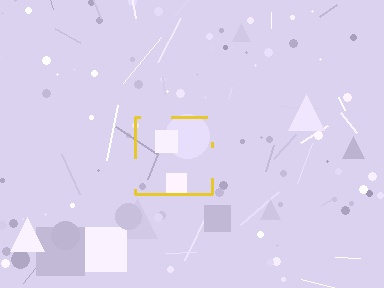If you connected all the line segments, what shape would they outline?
They would outline a square.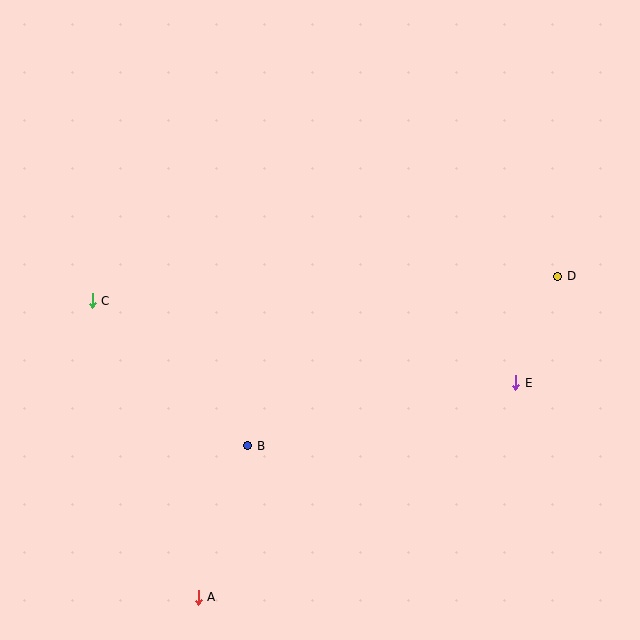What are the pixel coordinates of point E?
Point E is at (516, 383).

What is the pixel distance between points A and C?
The distance between A and C is 314 pixels.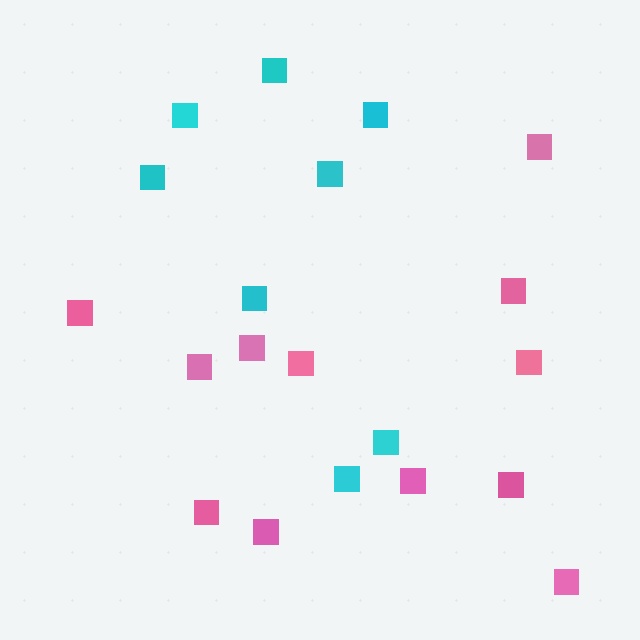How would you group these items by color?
There are 2 groups: one group of pink squares (12) and one group of cyan squares (8).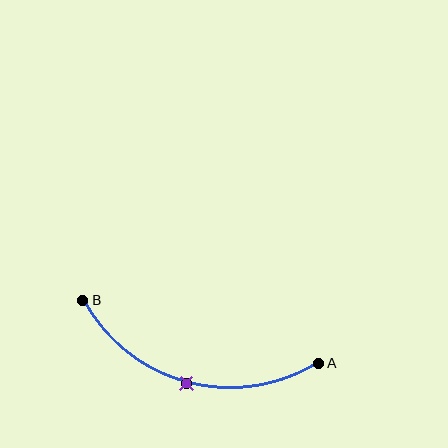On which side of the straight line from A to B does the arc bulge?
The arc bulges below the straight line connecting A and B.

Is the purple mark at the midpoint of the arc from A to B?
Yes. The purple mark lies on the arc at equal arc-length from both A and B — it is the arc midpoint.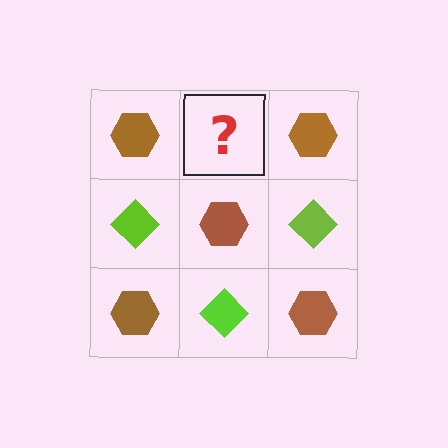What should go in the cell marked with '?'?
The missing cell should contain a lime diamond.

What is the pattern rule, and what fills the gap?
The rule is that it alternates brown hexagon and lime diamond in a checkerboard pattern. The gap should be filled with a lime diamond.